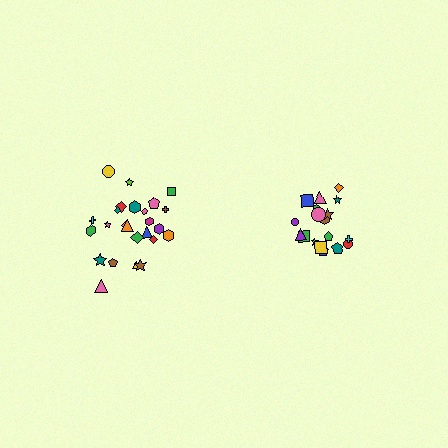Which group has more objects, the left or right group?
The left group.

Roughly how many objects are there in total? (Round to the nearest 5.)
Roughly 45 objects in total.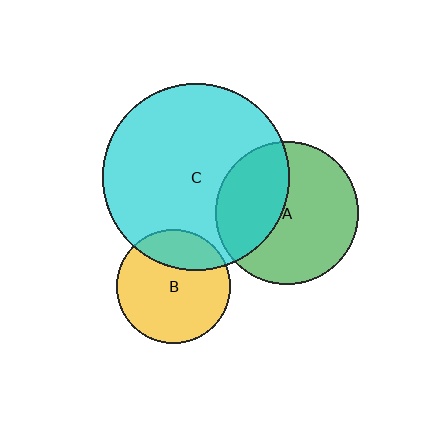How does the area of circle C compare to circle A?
Approximately 1.7 times.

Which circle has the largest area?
Circle C (cyan).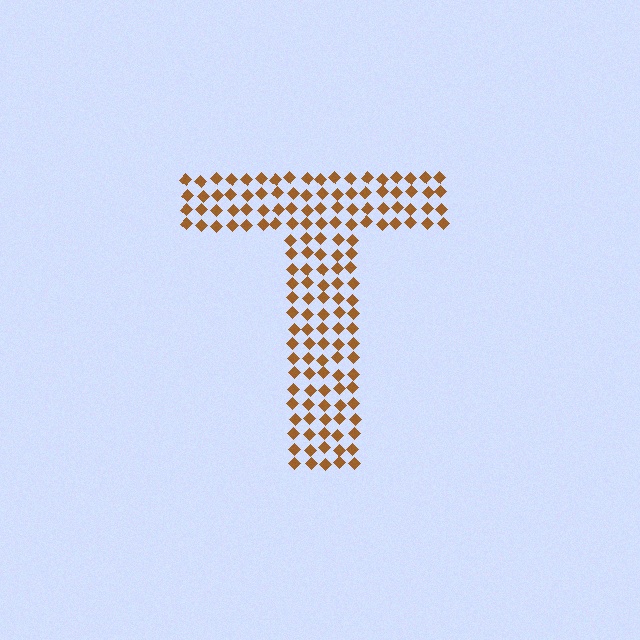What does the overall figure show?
The overall figure shows the letter T.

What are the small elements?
The small elements are diamonds.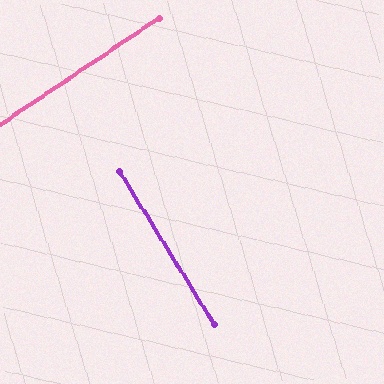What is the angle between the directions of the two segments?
Approximately 88 degrees.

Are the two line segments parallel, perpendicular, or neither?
Perpendicular — they meet at approximately 88°.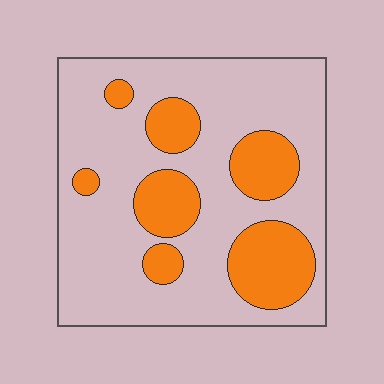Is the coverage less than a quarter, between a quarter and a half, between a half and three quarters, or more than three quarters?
Between a quarter and a half.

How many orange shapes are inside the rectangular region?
7.